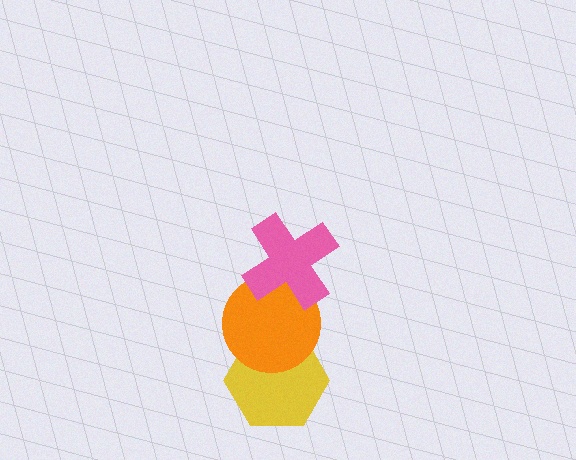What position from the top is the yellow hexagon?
The yellow hexagon is 3rd from the top.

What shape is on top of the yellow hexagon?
The orange circle is on top of the yellow hexagon.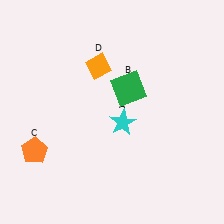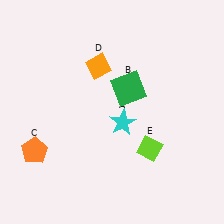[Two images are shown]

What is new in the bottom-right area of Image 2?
A lime diamond (E) was added in the bottom-right area of Image 2.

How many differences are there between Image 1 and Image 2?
There is 1 difference between the two images.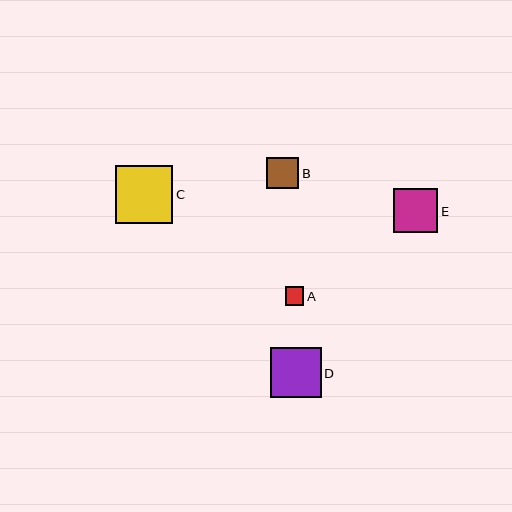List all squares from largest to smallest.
From largest to smallest: C, D, E, B, A.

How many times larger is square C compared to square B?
Square C is approximately 1.8 times the size of square B.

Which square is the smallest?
Square A is the smallest with a size of approximately 18 pixels.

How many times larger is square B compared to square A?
Square B is approximately 1.7 times the size of square A.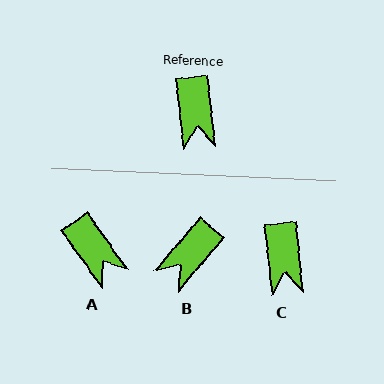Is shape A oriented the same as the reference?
No, it is off by about 29 degrees.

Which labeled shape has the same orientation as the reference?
C.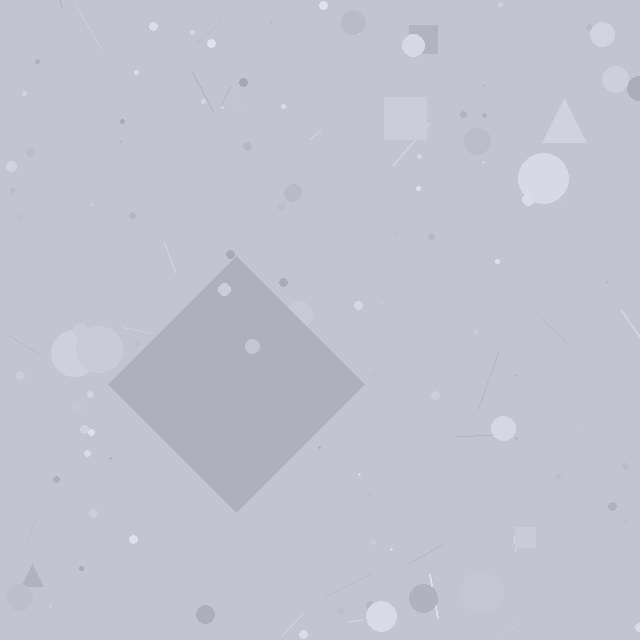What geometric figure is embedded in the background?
A diamond is embedded in the background.